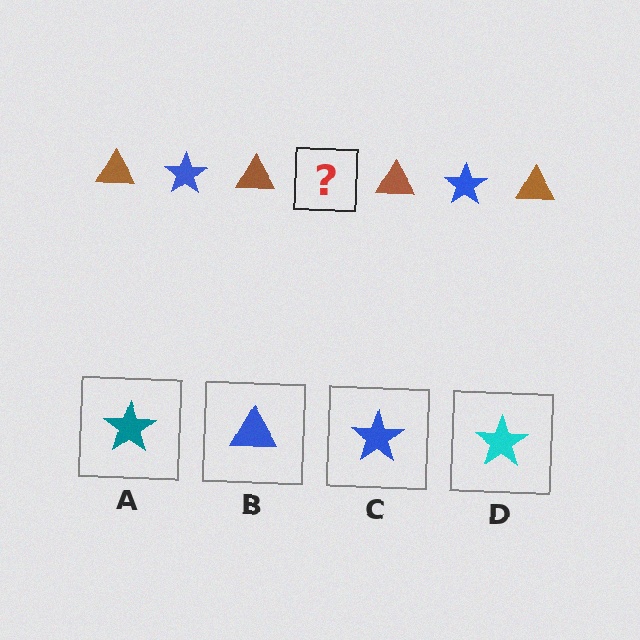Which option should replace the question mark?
Option C.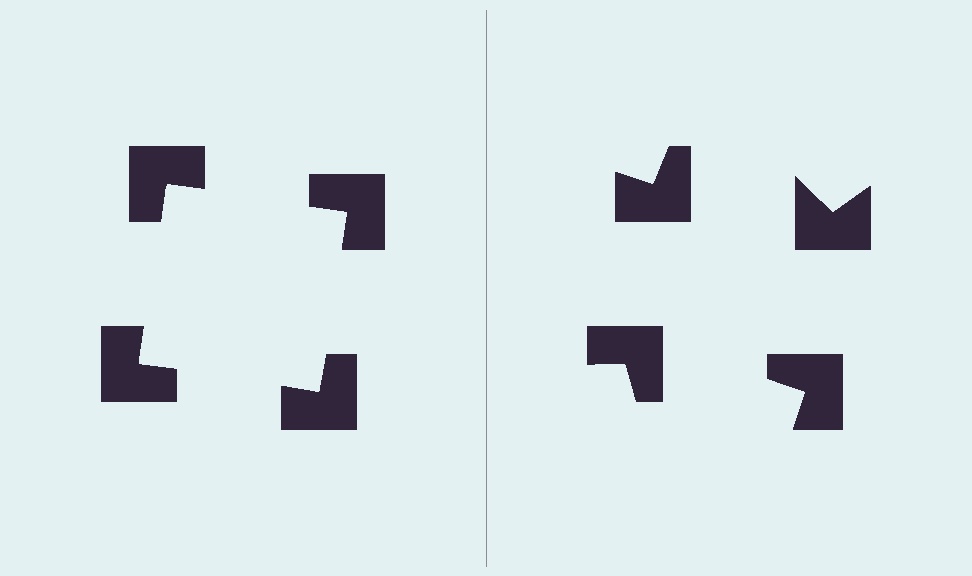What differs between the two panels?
The notched squares are positioned identically on both sides; only the wedge orientations differ. On the left they align to a square; on the right they are misaligned.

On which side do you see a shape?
An illusory square appears on the left side. On the right side the wedge cuts are rotated, so no coherent shape forms.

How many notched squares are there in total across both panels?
8 — 4 on each side.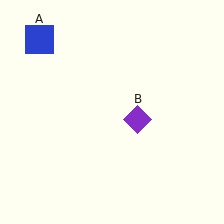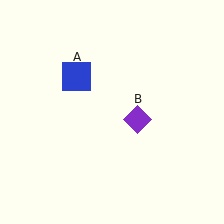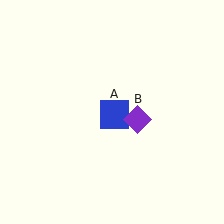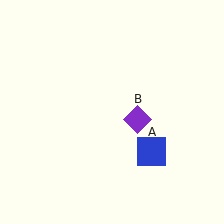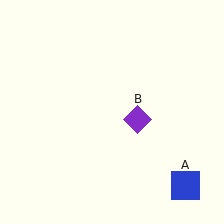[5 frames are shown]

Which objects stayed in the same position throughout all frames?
Purple diamond (object B) remained stationary.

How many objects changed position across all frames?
1 object changed position: blue square (object A).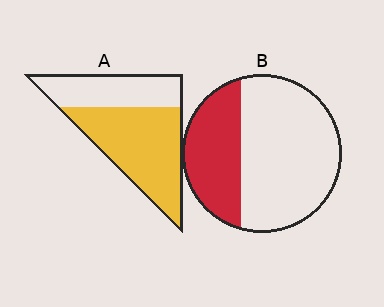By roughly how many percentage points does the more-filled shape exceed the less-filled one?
By roughly 30 percentage points (A over B).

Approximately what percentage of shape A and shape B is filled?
A is approximately 65% and B is approximately 35%.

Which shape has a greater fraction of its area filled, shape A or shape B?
Shape A.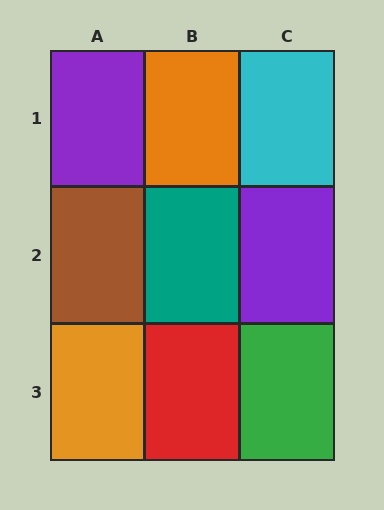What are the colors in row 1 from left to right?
Purple, orange, cyan.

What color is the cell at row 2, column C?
Purple.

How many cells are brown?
1 cell is brown.